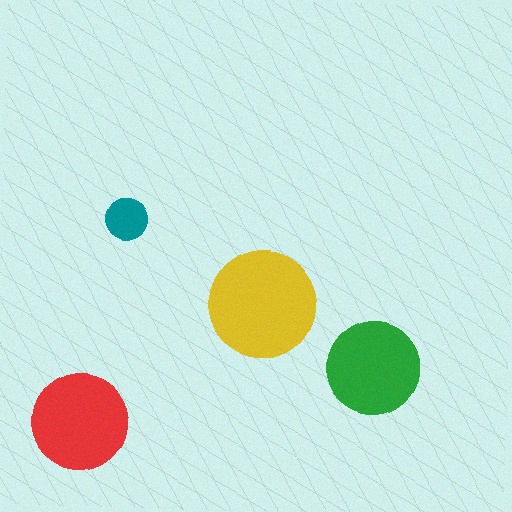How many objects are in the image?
There are 4 objects in the image.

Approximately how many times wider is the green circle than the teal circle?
About 2 times wider.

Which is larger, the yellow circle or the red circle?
The yellow one.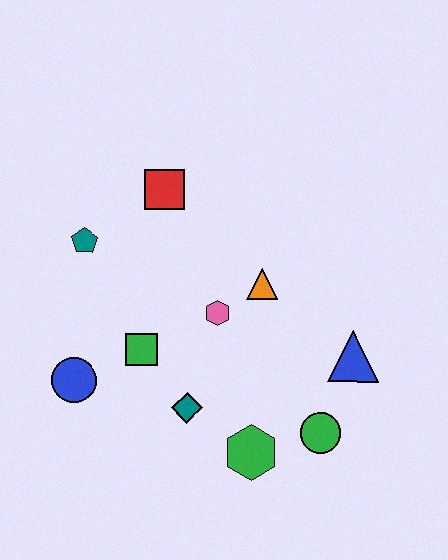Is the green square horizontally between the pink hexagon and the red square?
No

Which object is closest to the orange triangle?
The pink hexagon is closest to the orange triangle.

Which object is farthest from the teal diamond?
The red square is farthest from the teal diamond.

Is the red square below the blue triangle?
No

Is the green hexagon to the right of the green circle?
No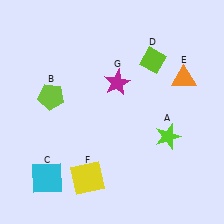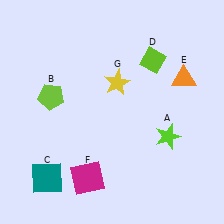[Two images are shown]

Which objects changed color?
C changed from cyan to teal. F changed from yellow to magenta. G changed from magenta to yellow.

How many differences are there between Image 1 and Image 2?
There are 3 differences between the two images.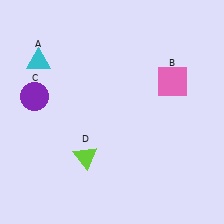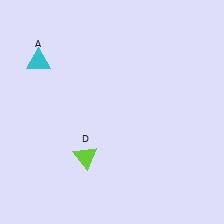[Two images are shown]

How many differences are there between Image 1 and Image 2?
There are 2 differences between the two images.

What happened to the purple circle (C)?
The purple circle (C) was removed in Image 2. It was in the top-left area of Image 1.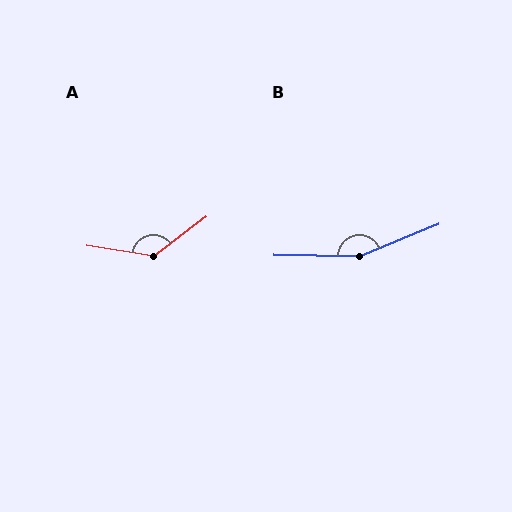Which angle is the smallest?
A, at approximately 134 degrees.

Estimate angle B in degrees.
Approximately 156 degrees.